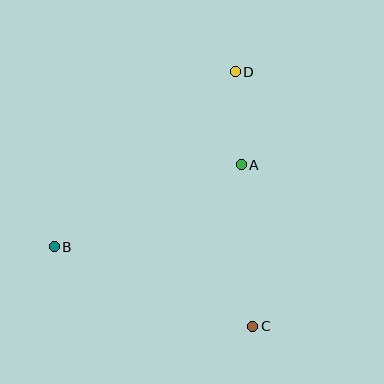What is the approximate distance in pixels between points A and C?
The distance between A and C is approximately 162 pixels.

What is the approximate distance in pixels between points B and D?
The distance between B and D is approximately 252 pixels.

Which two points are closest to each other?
Points A and D are closest to each other.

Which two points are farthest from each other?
Points C and D are farthest from each other.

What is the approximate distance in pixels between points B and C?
The distance between B and C is approximately 214 pixels.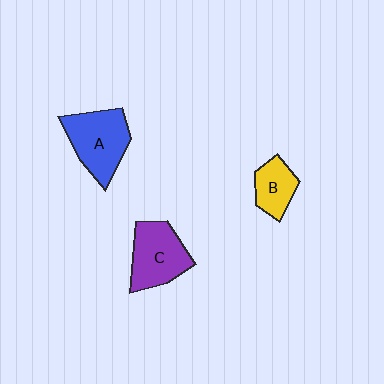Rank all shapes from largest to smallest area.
From largest to smallest: A (blue), C (purple), B (yellow).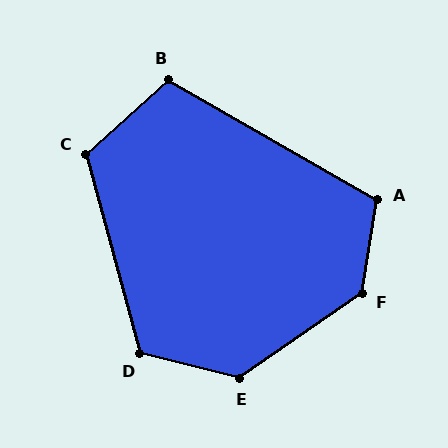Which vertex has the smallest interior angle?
B, at approximately 108 degrees.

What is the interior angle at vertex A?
Approximately 111 degrees (obtuse).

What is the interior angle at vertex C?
Approximately 117 degrees (obtuse).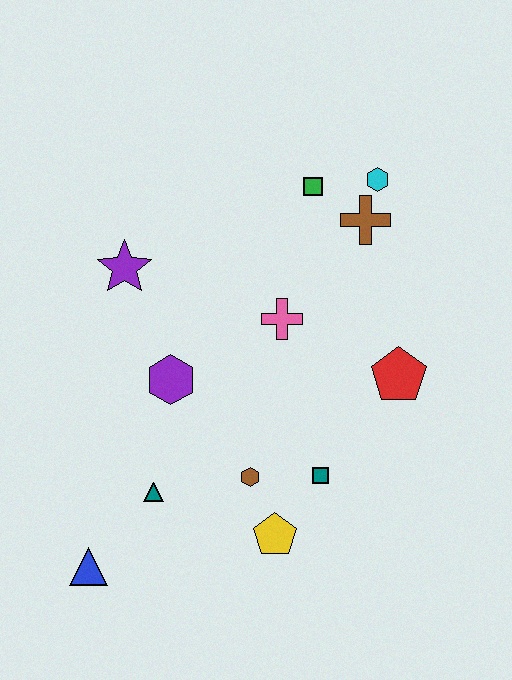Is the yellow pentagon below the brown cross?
Yes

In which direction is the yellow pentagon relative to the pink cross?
The yellow pentagon is below the pink cross.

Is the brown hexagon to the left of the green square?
Yes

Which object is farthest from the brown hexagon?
The cyan hexagon is farthest from the brown hexagon.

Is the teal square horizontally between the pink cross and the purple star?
No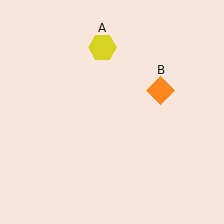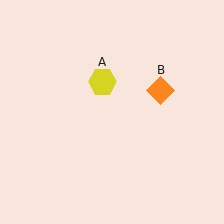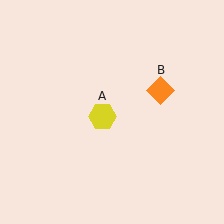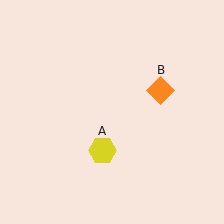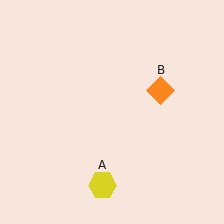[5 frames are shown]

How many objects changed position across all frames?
1 object changed position: yellow hexagon (object A).